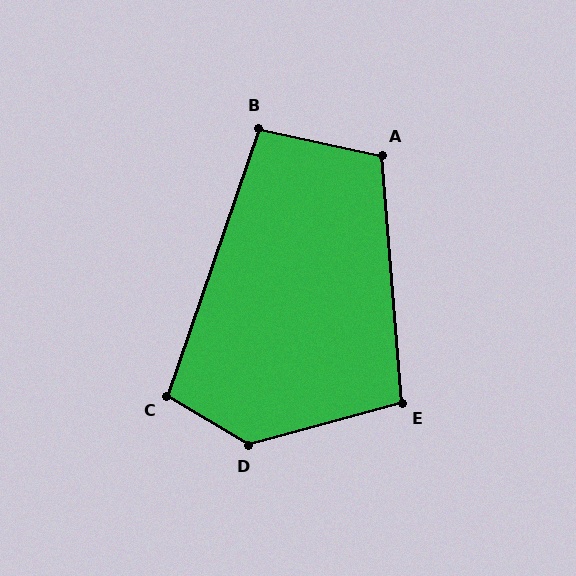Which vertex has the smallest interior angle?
B, at approximately 96 degrees.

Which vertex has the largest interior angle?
D, at approximately 134 degrees.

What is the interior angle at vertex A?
Approximately 107 degrees (obtuse).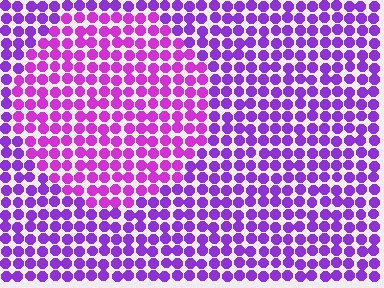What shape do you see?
I see a circle.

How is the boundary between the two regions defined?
The boundary is defined purely by a slight shift in hue (about 25 degrees). Spacing, size, and orientation are identical on both sides.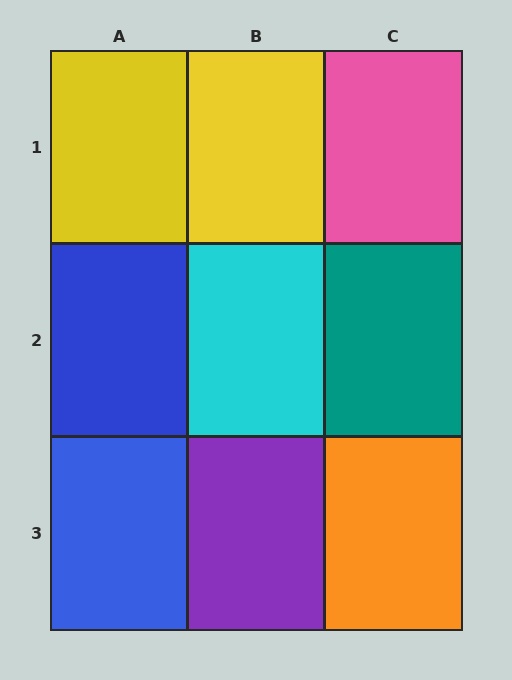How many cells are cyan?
1 cell is cyan.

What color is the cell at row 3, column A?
Blue.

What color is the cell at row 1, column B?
Yellow.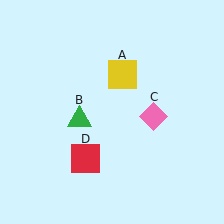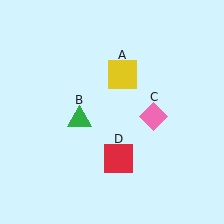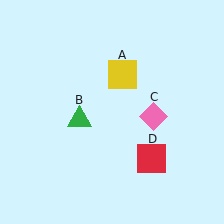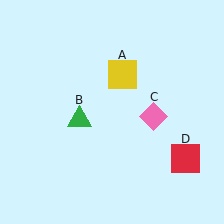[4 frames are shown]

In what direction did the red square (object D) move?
The red square (object D) moved right.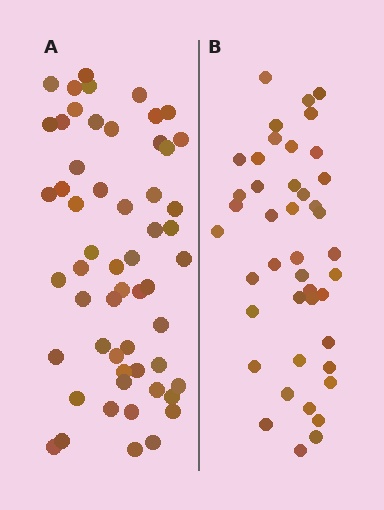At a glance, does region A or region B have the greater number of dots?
Region A (the left region) has more dots.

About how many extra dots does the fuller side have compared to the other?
Region A has approximately 15 more dots than region B.